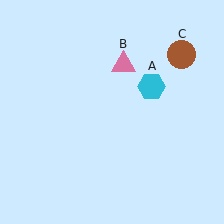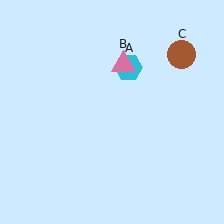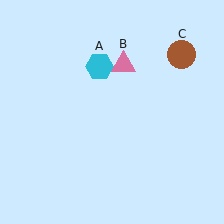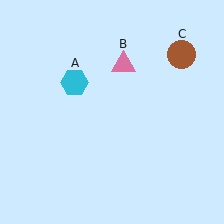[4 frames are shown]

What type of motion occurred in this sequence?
The cyan hexagon (object A) rotated counterclockwise around the center of the scene.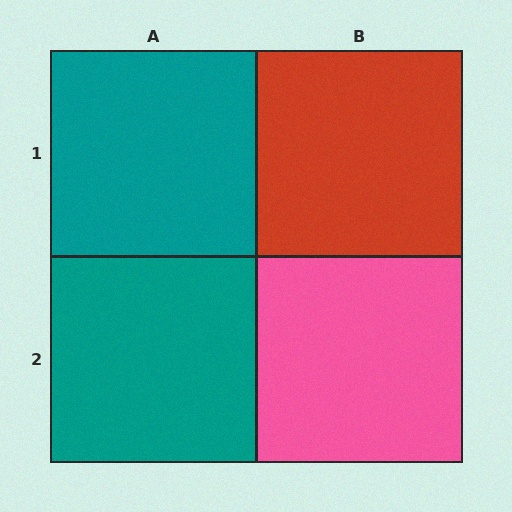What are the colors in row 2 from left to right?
Teal, pink.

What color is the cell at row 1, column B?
Red.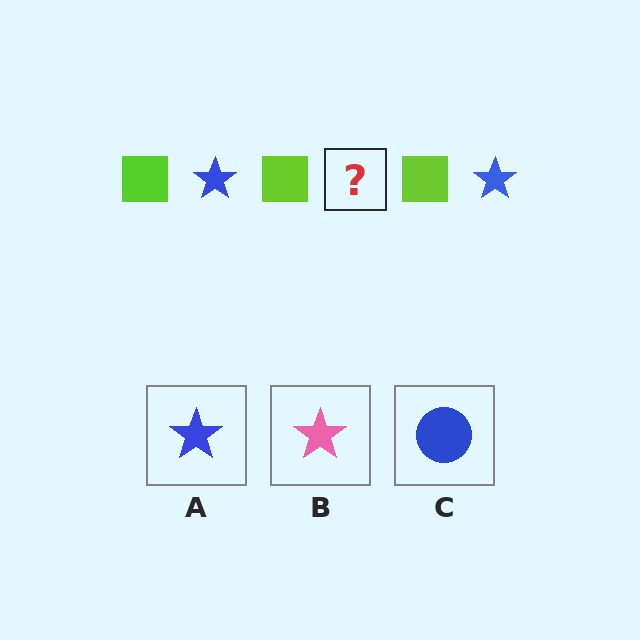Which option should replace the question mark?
Option A.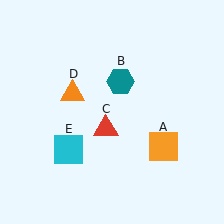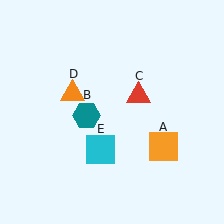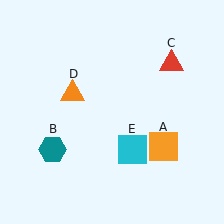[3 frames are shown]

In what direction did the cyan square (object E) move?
The cyan square (object E) moved right.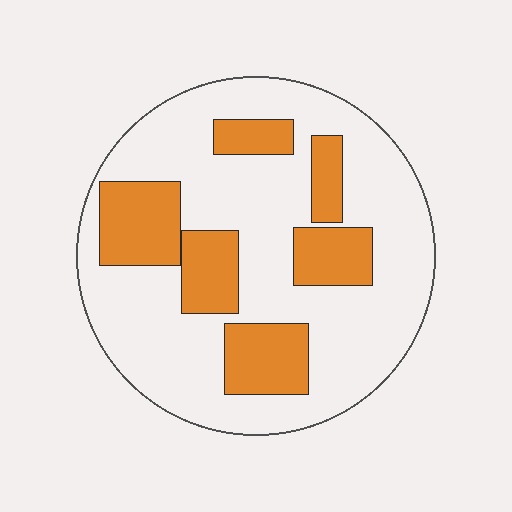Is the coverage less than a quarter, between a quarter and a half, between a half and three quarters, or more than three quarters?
Between a quarter and a half.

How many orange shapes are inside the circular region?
6.